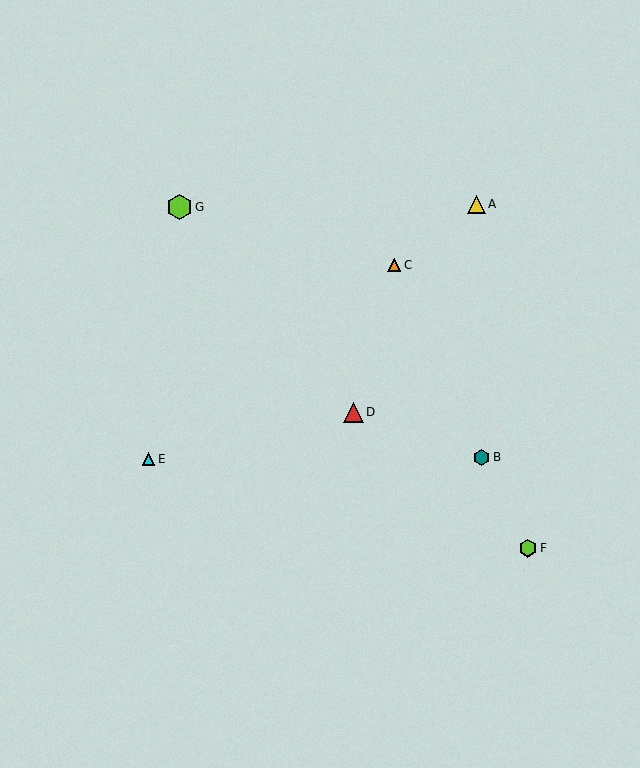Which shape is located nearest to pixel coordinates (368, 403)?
The red triangle (labeled D) at (354, 412) is nearest to that location.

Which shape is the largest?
The lime hexagon (labeled G) is the largest.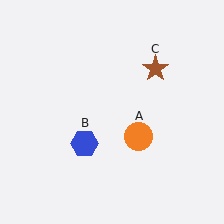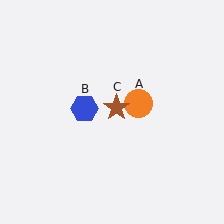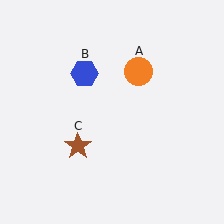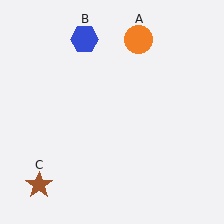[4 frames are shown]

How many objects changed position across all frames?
3 objects changed position: orange circle (object A), blue hexagon (object B), brown star (object C).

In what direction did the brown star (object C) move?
The brown star (object C) moved down and to the left.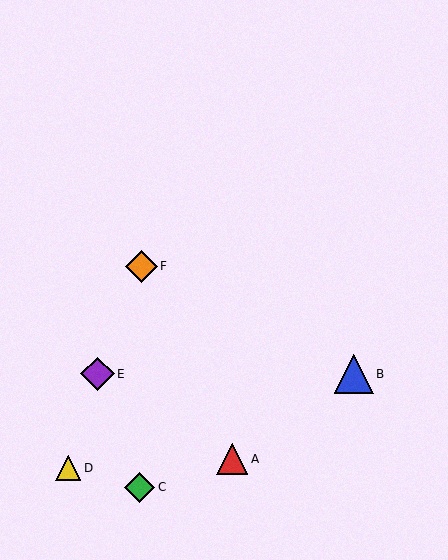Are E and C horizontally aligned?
No, E is at y≈374 and C is at y≈487.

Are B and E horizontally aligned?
Yes, both are at y≈374.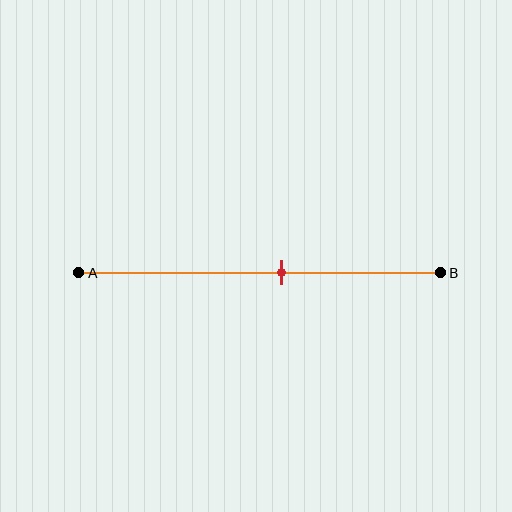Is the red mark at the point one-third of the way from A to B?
No, the mark is at about 55% from A, not at the 33% one-third point.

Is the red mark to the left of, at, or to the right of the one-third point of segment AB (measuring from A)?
The red mark is to the right of the one-third point of segment AB.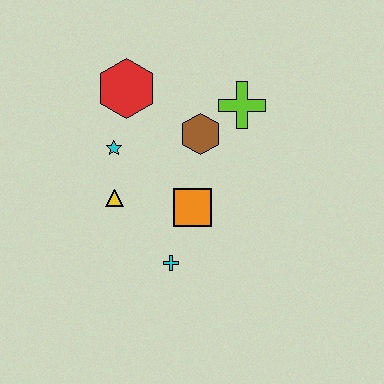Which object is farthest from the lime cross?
The cyan cross is farthest from the lime cross.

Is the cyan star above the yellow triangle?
Yes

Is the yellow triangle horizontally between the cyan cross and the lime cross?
No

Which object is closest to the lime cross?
The brown hexagon is closest to the lime cross.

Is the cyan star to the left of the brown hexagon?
Yes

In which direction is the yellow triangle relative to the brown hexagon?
The yellow triangle is to the left of the brown hexagon.